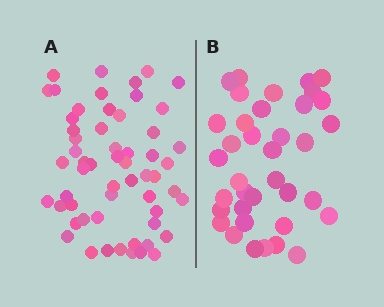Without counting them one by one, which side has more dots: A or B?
Region A (the left region) has more dots.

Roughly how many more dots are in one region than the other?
Region A has approximately 20 more dots than region B.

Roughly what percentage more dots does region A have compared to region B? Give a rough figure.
About 55% more.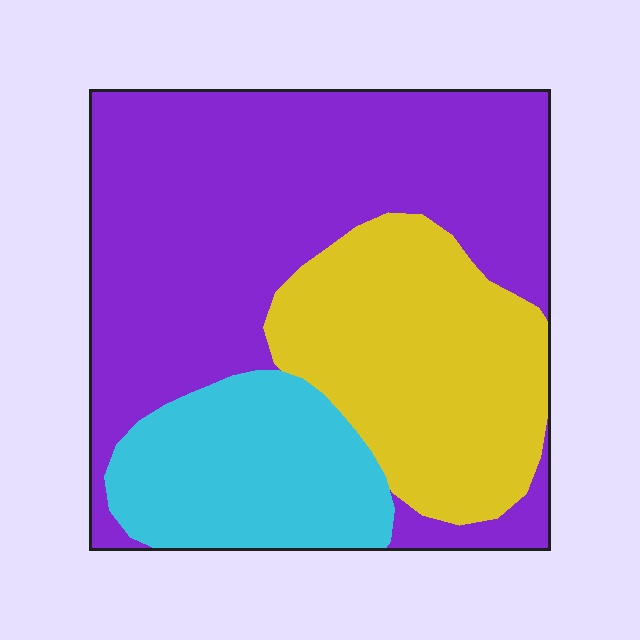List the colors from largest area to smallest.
From largest to smallest: purple, yellow, cyan.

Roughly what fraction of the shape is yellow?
Yellow takes up about one quarter (1/4) of the shape.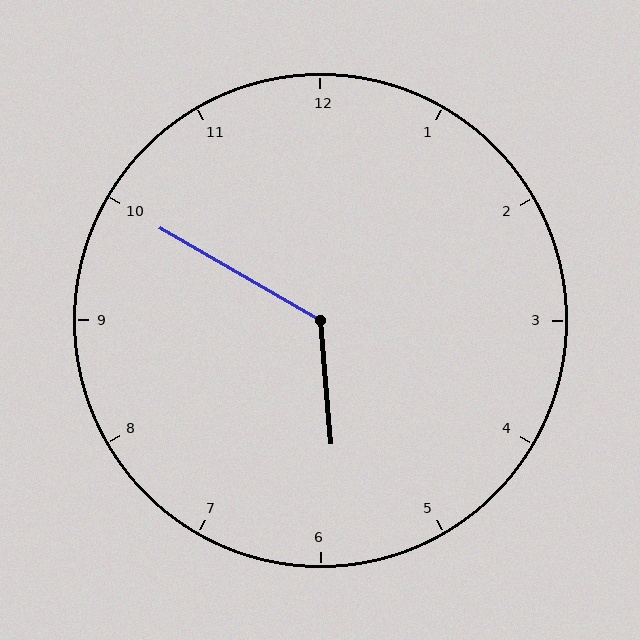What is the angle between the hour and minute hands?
Approximately 125 degrees.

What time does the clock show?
5:50.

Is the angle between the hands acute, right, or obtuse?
It is obtuse.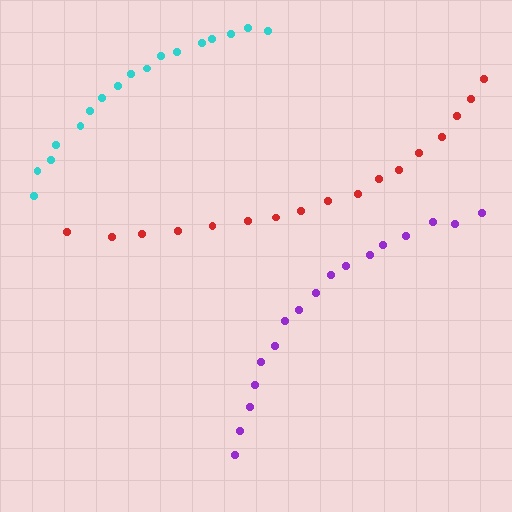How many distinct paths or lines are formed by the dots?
There are 3 distinct paths.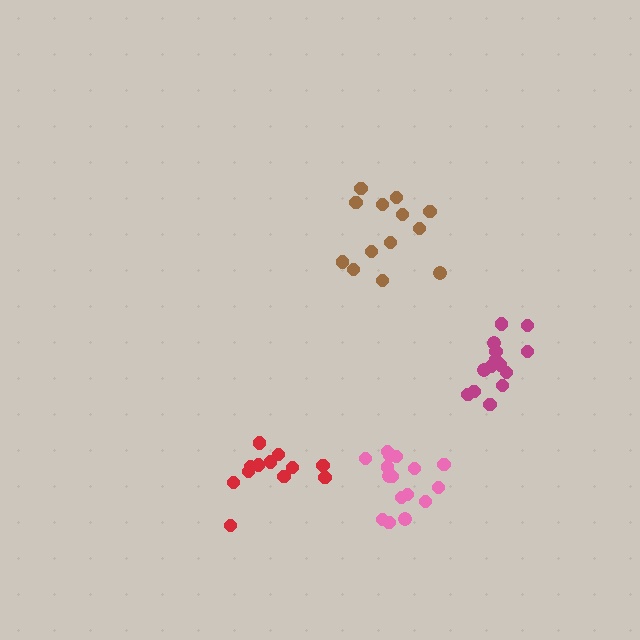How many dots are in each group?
Group 1: 16 dots, Group 2: 12 dots, Group 3: 13 dots, Group 4: 14 dots (55 total).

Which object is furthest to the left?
The red cluster is leftmost.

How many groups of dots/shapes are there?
There are 4 groups.